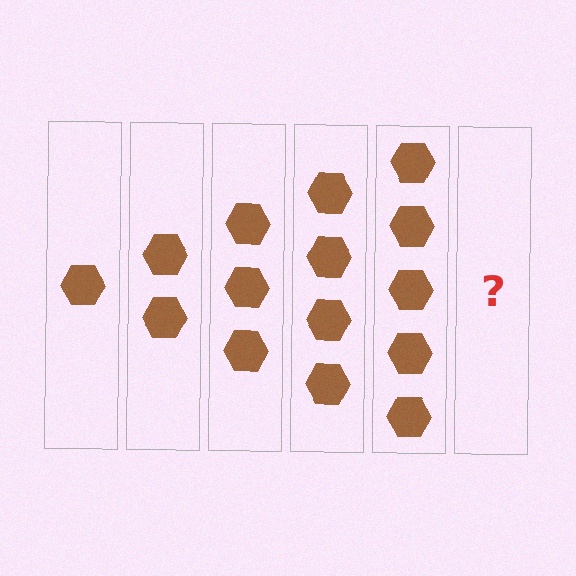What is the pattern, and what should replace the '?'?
The pattern is that each step adds one more hexagon. The '?' should be 6 hexagons.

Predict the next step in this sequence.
The next step is 6 hexagons.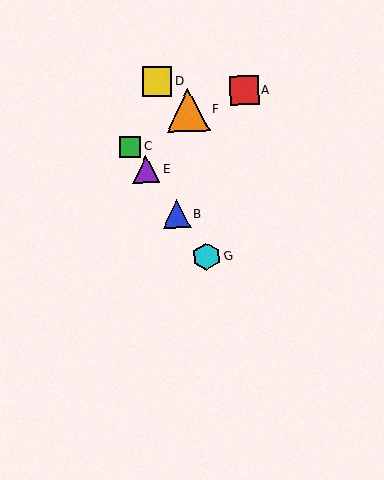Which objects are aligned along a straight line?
Objects B, C, E, G are aligned along a straight line.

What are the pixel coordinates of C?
Object C is at (130, 147).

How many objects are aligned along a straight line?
4 objects (B, C, E, G) are aligned along a straight line.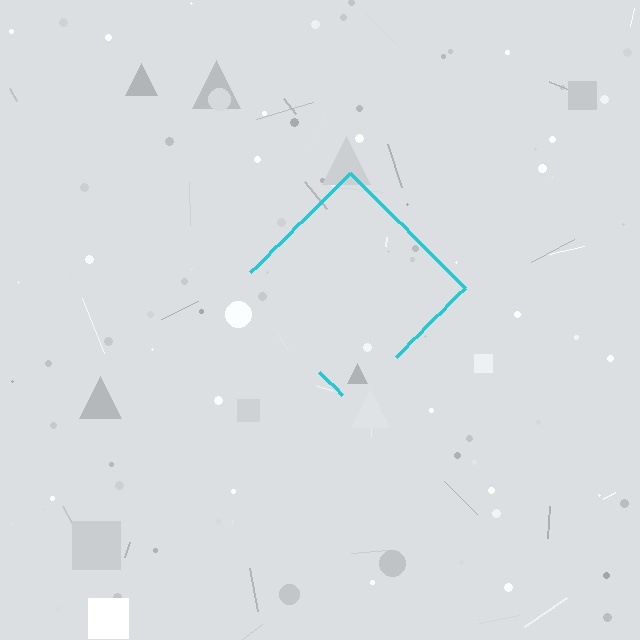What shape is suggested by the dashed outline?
The dashed outline suggests a diamond.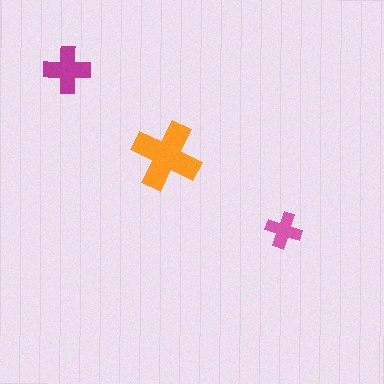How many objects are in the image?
There are 3 objects in the image.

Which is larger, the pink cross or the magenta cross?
The magenta one.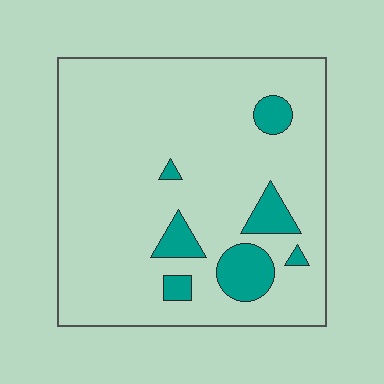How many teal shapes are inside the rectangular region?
7.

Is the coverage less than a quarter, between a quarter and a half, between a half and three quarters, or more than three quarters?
Less than a quarter.